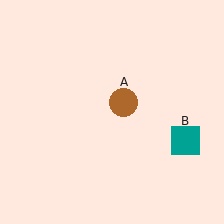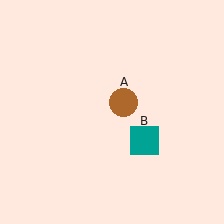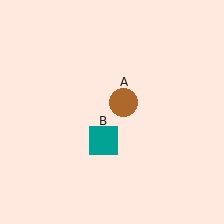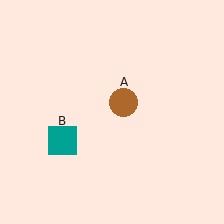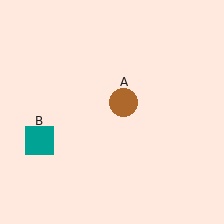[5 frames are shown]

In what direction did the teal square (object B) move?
The teal square (object B) moved left.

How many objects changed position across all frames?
1 object changed position: teal square (object B).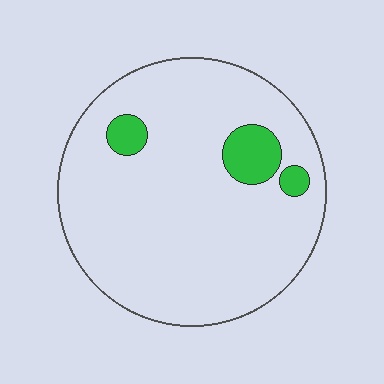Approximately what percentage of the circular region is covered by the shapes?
Approximately 10%.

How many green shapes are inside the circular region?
3.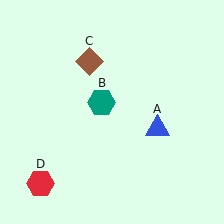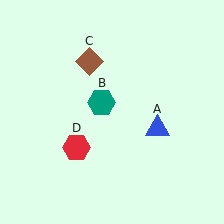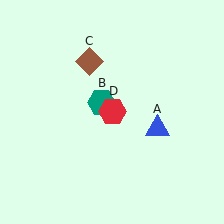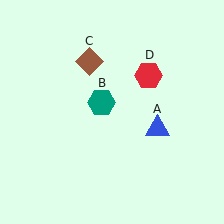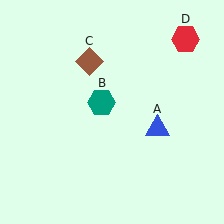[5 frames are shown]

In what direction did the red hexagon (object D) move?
The red hexagon (object D) moved up and to the right.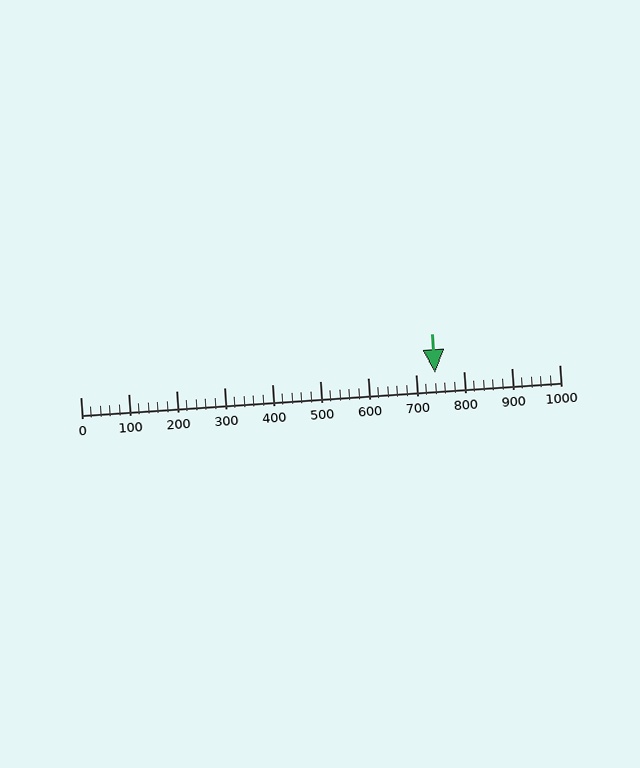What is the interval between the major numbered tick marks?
The major tick marks are spaced 100 units apart.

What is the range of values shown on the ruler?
The ruler shows values from 0 to 1000.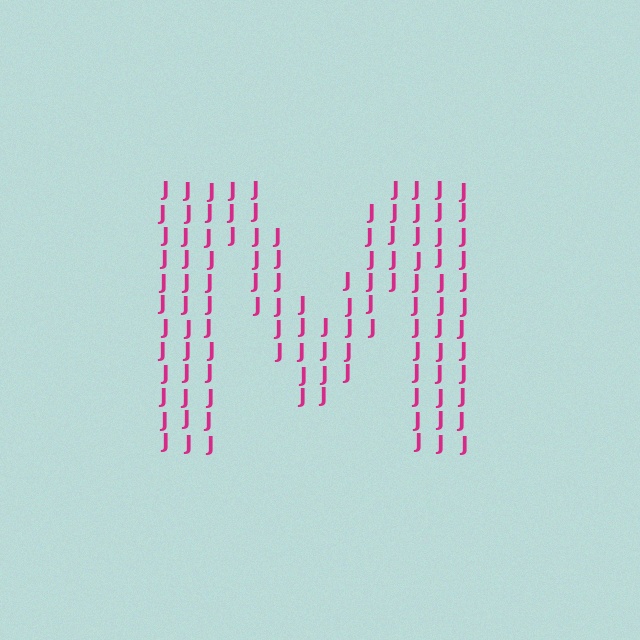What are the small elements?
The small elements are letter J's.